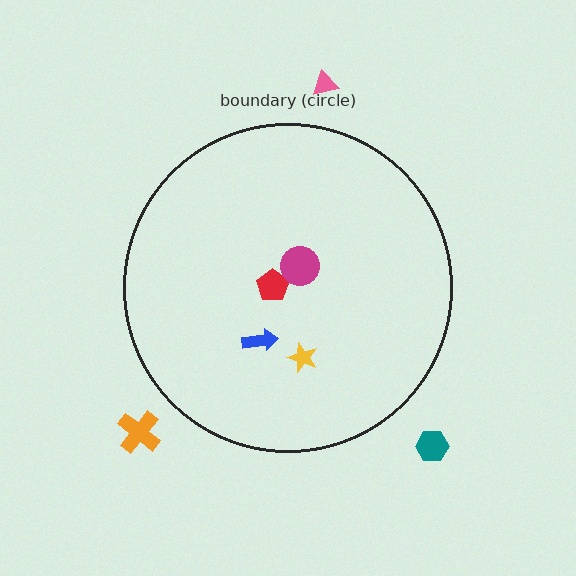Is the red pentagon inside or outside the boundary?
Inside.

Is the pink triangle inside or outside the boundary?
Outside.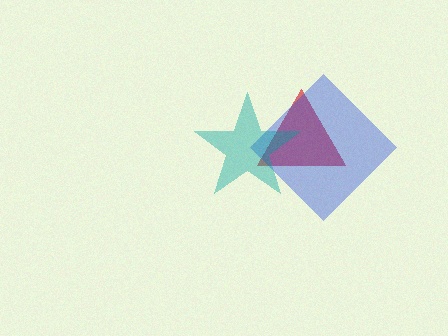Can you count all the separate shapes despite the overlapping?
Yes, there are 3 separate shapes.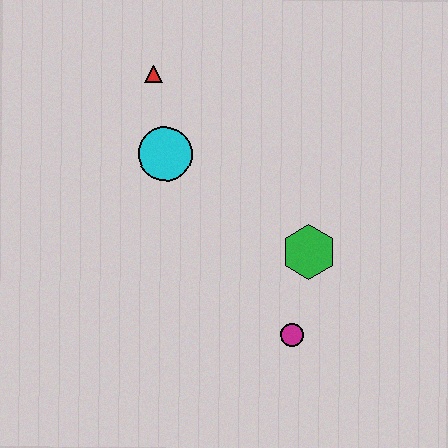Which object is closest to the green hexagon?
The magenta circle is closest to the green hexagon.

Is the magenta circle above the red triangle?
No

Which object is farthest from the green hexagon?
The red triangle is farthest from the green hexagon.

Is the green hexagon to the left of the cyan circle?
No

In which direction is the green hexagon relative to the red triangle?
The green hexagon is below the red triangle.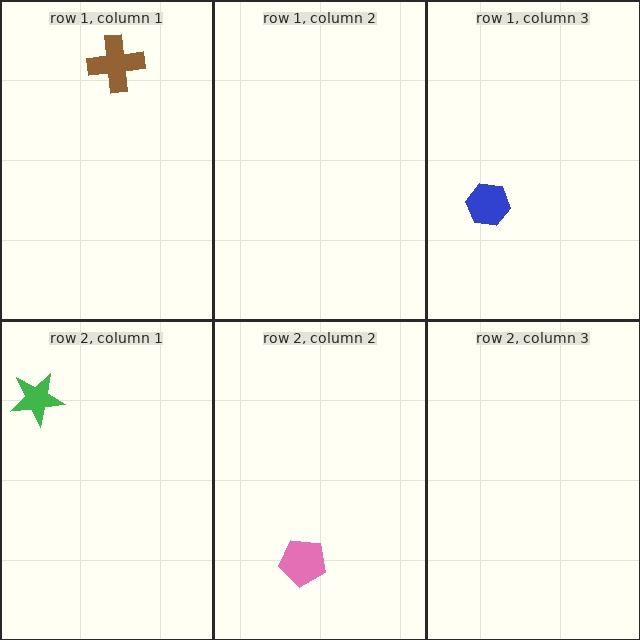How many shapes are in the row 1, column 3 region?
1.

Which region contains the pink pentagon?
The row 2, column 2 region.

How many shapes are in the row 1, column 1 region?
1.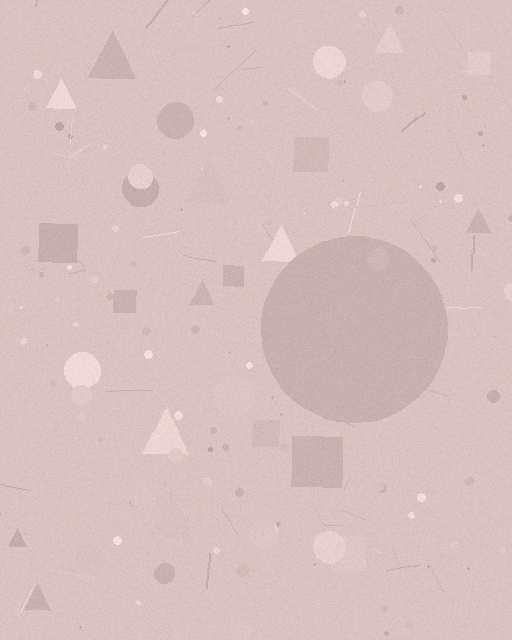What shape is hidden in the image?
A circle is hidden in the image.